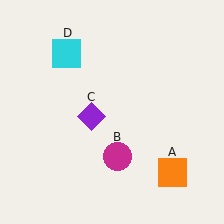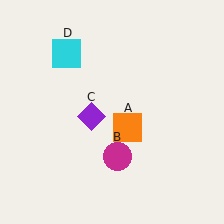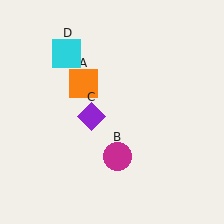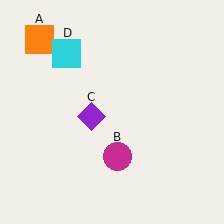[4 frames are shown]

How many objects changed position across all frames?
1 object changed position: orange square (object A).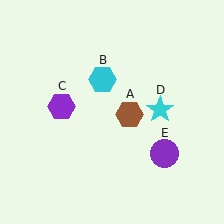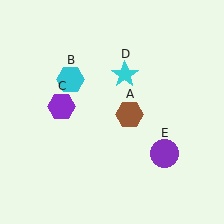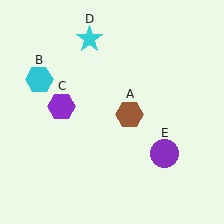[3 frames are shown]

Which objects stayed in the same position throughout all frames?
Brown hexagon (object A) and purple hexagon (object C) and purple circle (object E) remained stationary.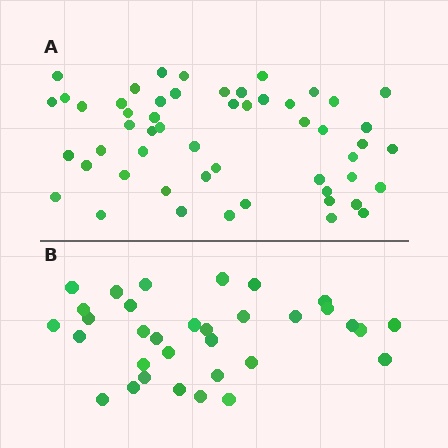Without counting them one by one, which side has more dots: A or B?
Region A (the top region) has more dots.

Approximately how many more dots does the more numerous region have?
Region A has approximately 20 more dots than region B.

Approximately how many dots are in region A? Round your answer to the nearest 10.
About 50 dots. (The exact count is 53, which rounds to 50.)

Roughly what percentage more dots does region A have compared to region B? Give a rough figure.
About 60% more.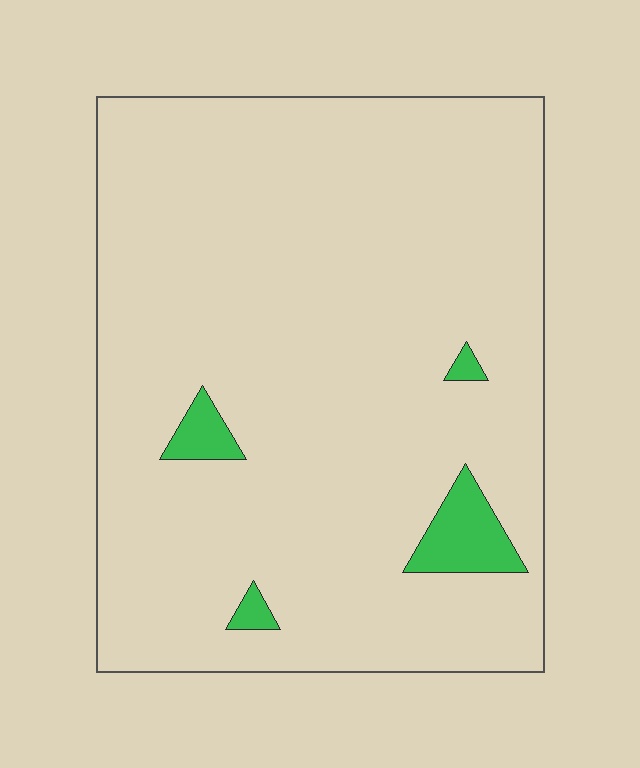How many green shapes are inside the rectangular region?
4.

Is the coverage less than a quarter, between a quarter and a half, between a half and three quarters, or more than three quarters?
Less than a quarter.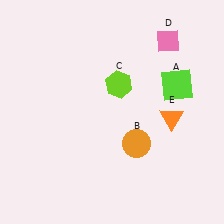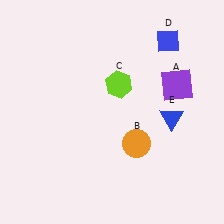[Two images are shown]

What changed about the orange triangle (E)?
In Image 1, E is orange. In Image 2, it changed to blue.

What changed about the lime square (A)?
In Image 1, A is lime. In Image 2, it changed to purple.